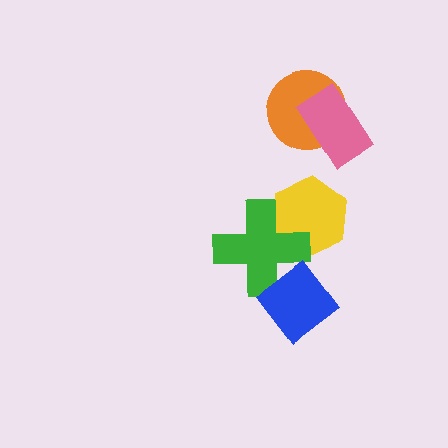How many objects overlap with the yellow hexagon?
1 object overlaps with the yellow hexagon.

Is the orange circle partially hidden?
Yes, it is partially covered by another shape.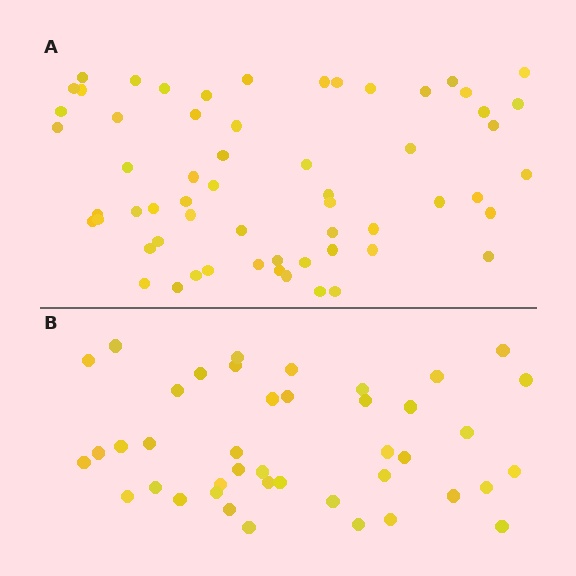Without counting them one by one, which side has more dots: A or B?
Region A (the top region) has more dots.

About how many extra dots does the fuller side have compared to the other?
Region A has approximately 20 more dots than region B.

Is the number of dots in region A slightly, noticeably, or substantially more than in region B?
Region A has noticeably more, but not dramatically so. The ratio is roughly 1.4 to 1.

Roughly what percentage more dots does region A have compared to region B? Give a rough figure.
About 45% more.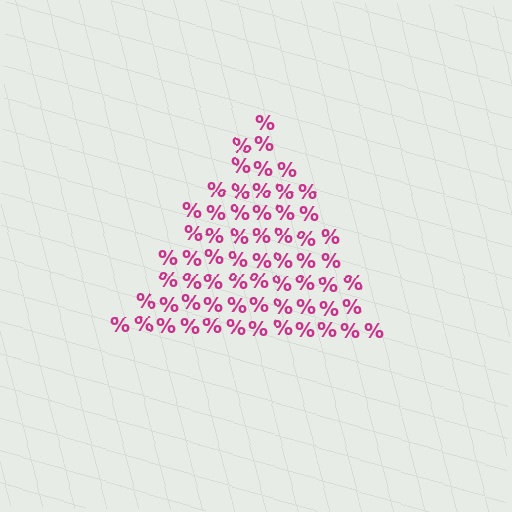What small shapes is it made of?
It is made of small percent signs.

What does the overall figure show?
The overall figure shows a triangle.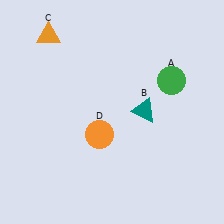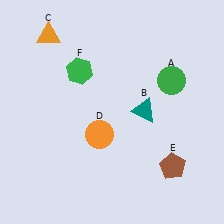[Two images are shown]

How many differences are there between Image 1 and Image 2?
There are 2 differences between the two images.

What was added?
A brown pentagon (E), a green hexagon (F) were added in Image 2.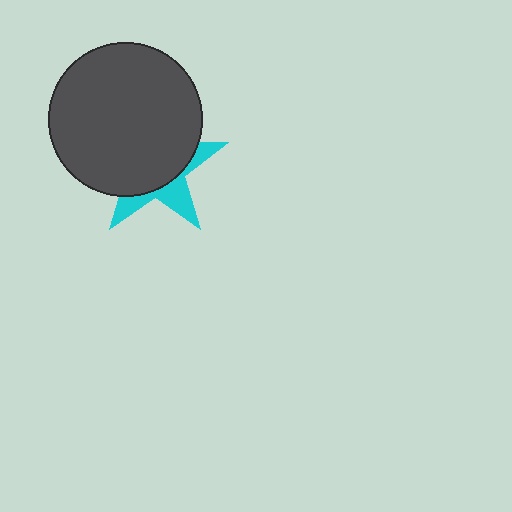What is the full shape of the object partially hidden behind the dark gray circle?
The partially hidden object is a cyan star.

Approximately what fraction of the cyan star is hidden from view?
Roughly 67% of the cyan star is hidden behind the dark gray circle.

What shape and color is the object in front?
The object in front is a dark gray circle.